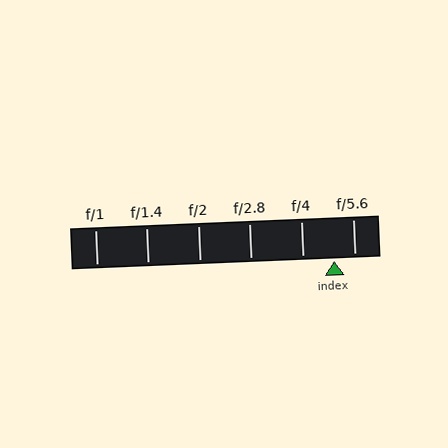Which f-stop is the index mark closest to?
The index mark is closest to f/5.6.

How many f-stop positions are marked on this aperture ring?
There are 6 f-stop positions marked.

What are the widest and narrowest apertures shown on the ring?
The widest aperture shown is f/1 and the narrowest is f/5.6.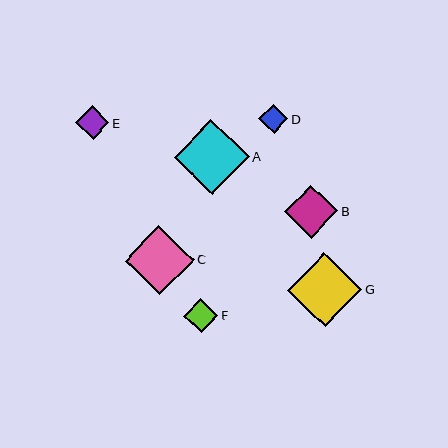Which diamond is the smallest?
Diamond D is the smallest with a size of approximately 29 pixels.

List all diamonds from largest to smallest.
From largest to smallest: A, G, C, B, F, E, D.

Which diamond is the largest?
Diamond A is the largest with a size of approximately 75 pixels.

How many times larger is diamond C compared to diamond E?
Diamond C is approximately 2.1 times the size of diamond E.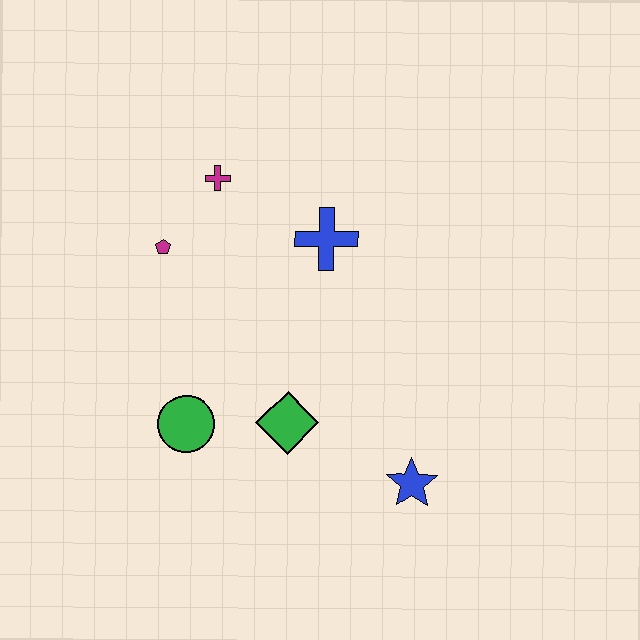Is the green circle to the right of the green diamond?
No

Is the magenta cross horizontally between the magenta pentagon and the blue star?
Yes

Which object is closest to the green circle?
The green diamond is closest to the green circle.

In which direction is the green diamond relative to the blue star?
The green diamond is to the left of the blue star.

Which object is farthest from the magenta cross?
The blue star is farthest from the magenta cross.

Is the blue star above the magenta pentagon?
No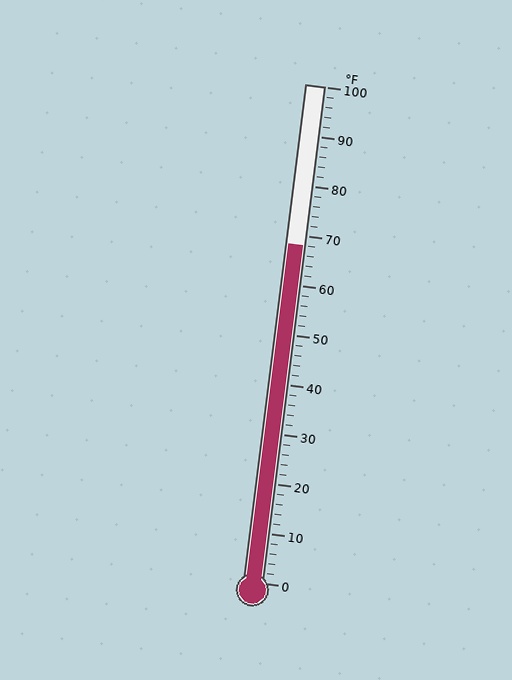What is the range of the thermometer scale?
The thermometer scale ranges from 0°F to 100°F.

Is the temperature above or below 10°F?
The temperature is above 10°F.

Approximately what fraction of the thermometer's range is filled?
The thermometer is filled to approximately 70% of its range.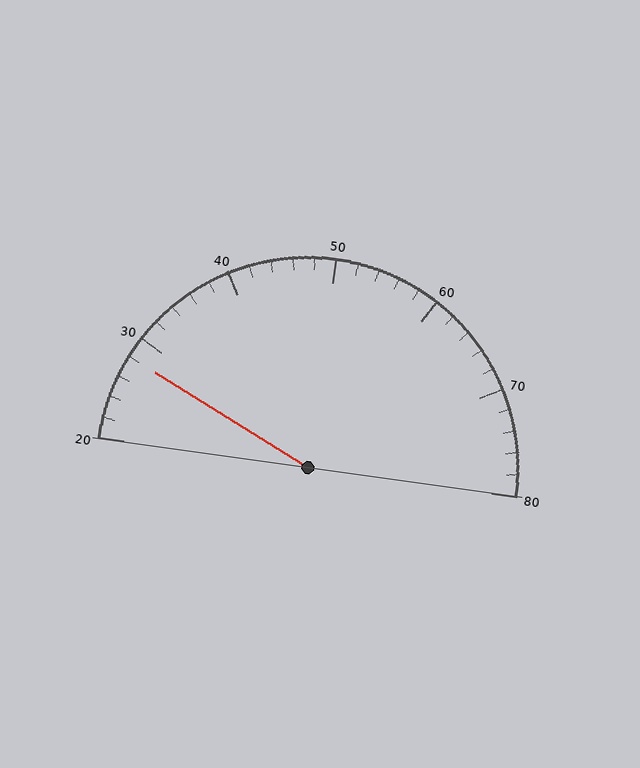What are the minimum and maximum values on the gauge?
The gauge ranges from 20 to 80.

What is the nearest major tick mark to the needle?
The nearest major tick mark is 30.